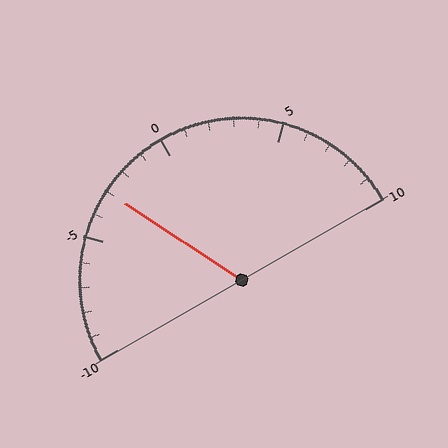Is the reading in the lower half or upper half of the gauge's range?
The reading is in the lower half of the range (-10 to 10).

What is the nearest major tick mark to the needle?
The nearest major tick mark is -5.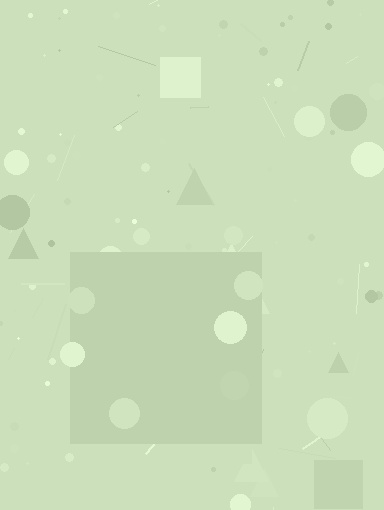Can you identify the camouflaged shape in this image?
The camouflaged shape is a square.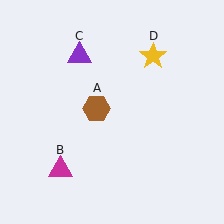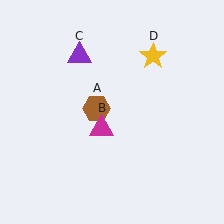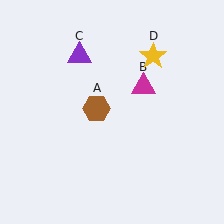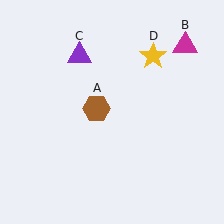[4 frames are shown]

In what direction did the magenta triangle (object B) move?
The magenta triangle (object B) moved up and to the right.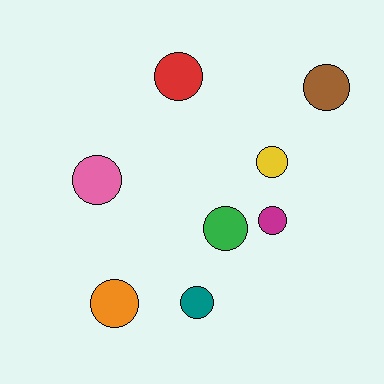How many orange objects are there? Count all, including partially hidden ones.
There is 1 orange object.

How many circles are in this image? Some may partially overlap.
There are 8 circles.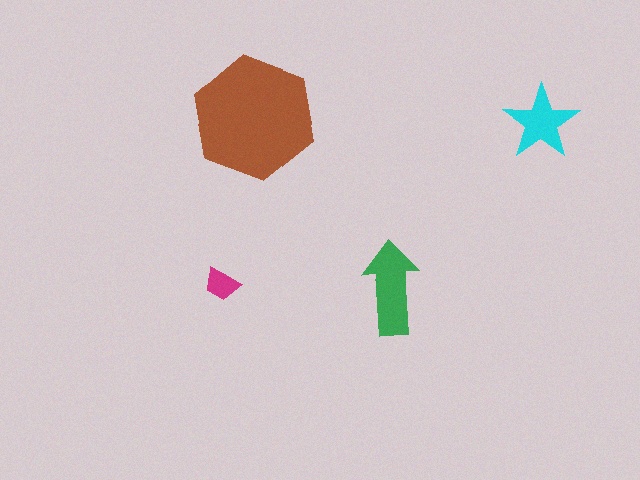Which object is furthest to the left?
The magenta trapezoid is leftmost.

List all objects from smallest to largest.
The magenta trapezoid, the cyan star, the green arrow, the brown hexagon.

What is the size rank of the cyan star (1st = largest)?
3rd.